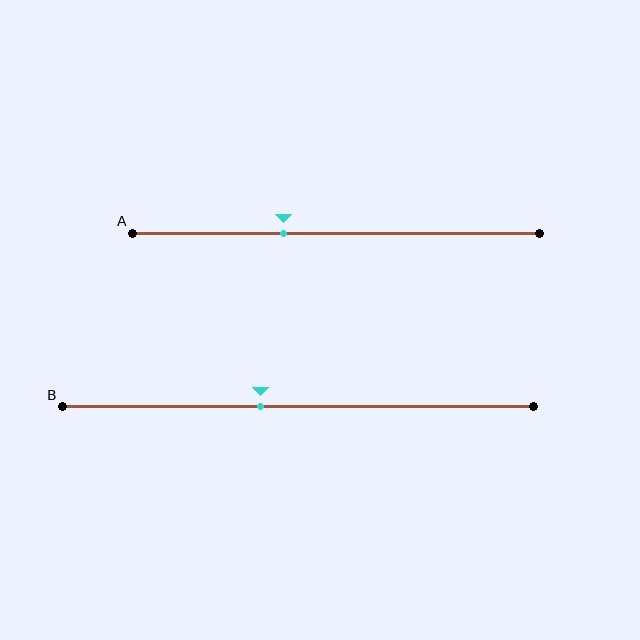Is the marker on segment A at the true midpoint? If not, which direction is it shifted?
No, the marker on segment A is shifted to the left by about 13% of the segment length.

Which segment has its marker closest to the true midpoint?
Segment B has its marker closest to the true midpoint.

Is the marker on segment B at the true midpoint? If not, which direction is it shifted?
No, the marker on segment B is shifted to the left by about 8% of the segment length.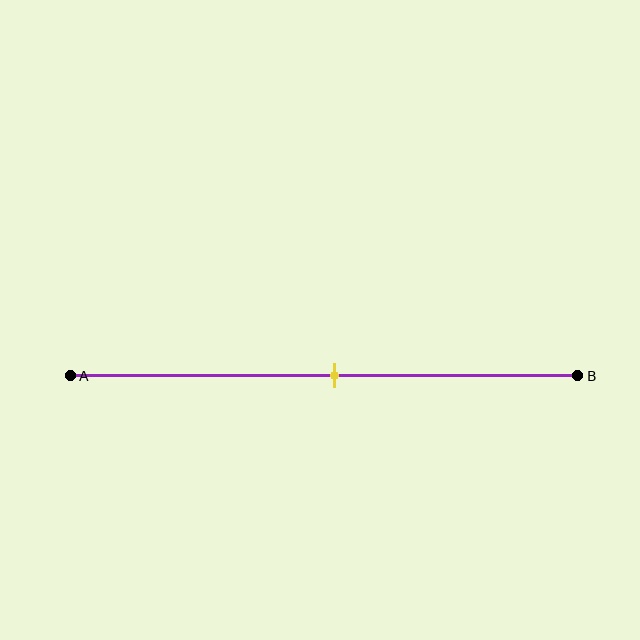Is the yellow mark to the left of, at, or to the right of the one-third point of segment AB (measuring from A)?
The yellow mark is to the right of the one-third point of segment AB.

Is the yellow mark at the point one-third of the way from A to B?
No, the mark is at about 50% from A, not at the 33% one-third point.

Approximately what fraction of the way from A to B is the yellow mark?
The yellow mark is approximately 50% of the way from A to B.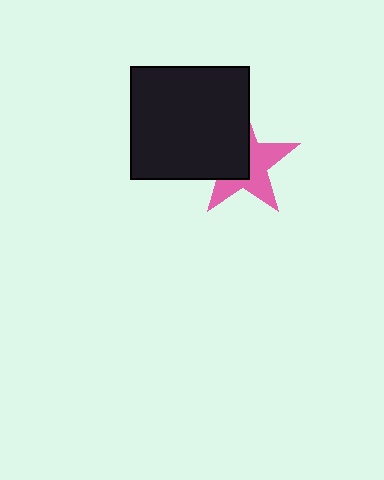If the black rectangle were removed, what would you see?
You would see the complete pink star.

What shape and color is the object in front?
The object in front is a black rectangle.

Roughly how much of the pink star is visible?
About half of it is visible (roughly 53%).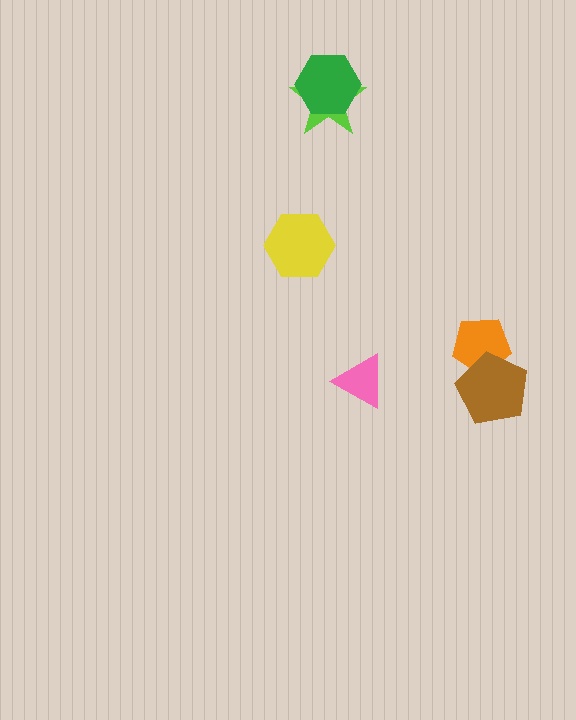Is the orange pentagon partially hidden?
Yes, it is partially covered by another shape.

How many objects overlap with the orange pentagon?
1 object overlaps with the orange pentagon.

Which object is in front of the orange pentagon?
The brown pentagon is in front of the orange pentagon.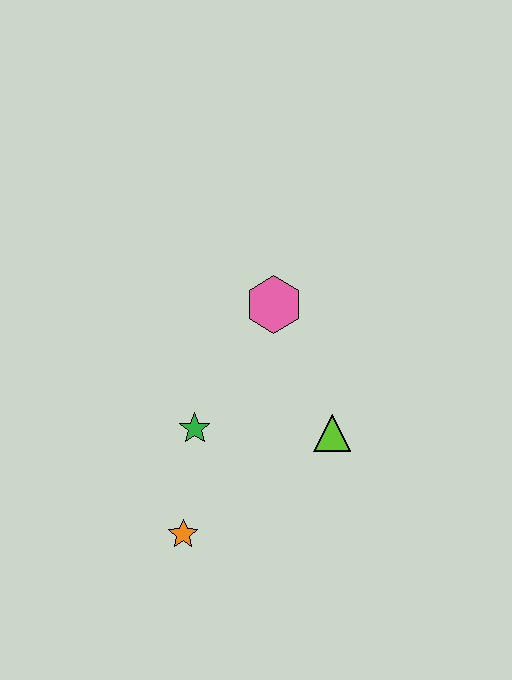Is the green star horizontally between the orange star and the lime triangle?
Yes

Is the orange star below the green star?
Yes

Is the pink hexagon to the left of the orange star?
No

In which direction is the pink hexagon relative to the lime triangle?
The pink hexagon is above the lime triangle.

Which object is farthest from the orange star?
The pink hexagon is farthest from the orange star.